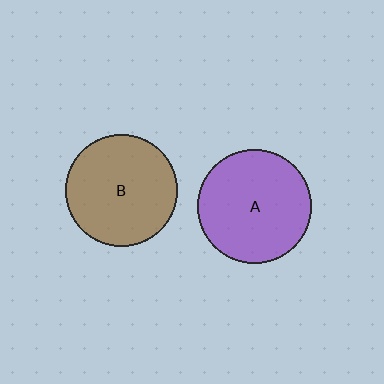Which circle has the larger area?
Circle A (purple).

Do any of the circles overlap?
No, none of the circles overlap.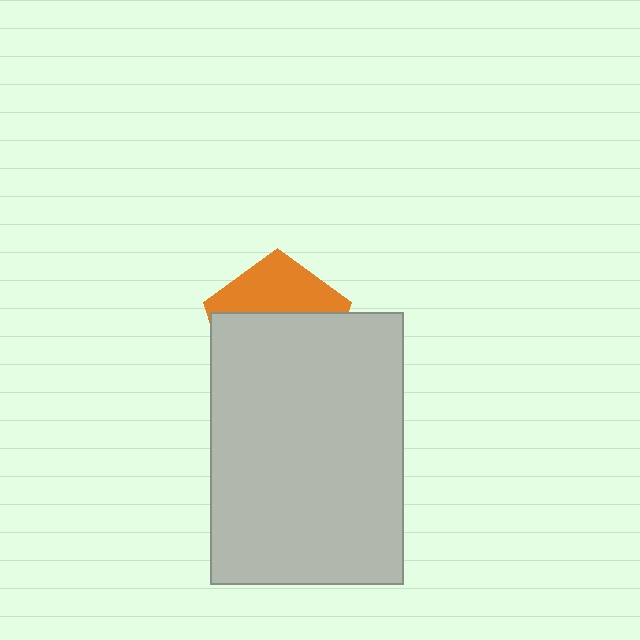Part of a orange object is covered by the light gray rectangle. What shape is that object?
It is a pentagon.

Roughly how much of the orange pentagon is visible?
A small part of it is visible (roughly 37%).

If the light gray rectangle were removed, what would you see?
You would see the complete orange pentagon.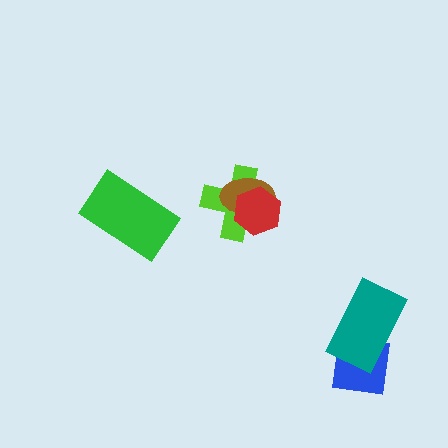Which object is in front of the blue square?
The teal rectangle is in front of the blue square.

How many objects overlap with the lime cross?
2 objects overlap with the lime cross.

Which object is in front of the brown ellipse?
The red hexagon is in front of the brown ellipse.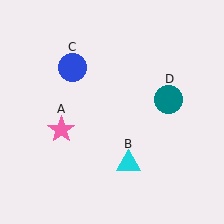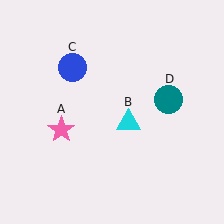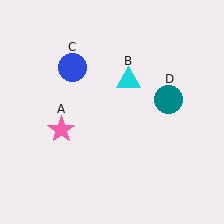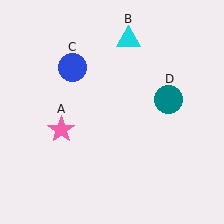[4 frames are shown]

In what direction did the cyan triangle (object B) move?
The cyan triangle (object B) moved up.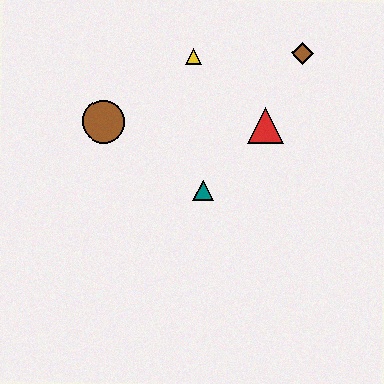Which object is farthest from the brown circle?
The brown diamond is farthest from the brown circle.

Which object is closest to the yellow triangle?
The red triangle is closest to the yellow triangle.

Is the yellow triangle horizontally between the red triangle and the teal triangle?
No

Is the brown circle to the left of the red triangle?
Yes